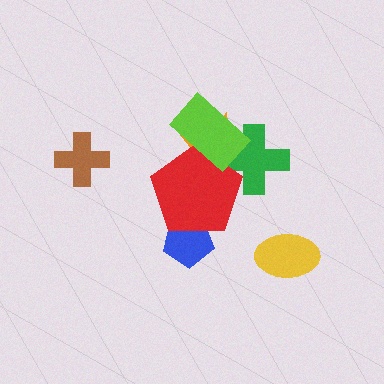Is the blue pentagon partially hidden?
Yes, it is partially covered by another shape.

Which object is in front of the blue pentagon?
The red pentagon is in front of the blue pentagon.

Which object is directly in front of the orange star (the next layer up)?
The green cross is directly in front of the orange star.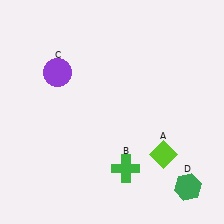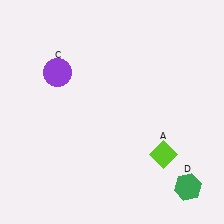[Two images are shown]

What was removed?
The green cross (B) was removed in Image 2.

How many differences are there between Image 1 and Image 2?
There is 1 difference between the two images.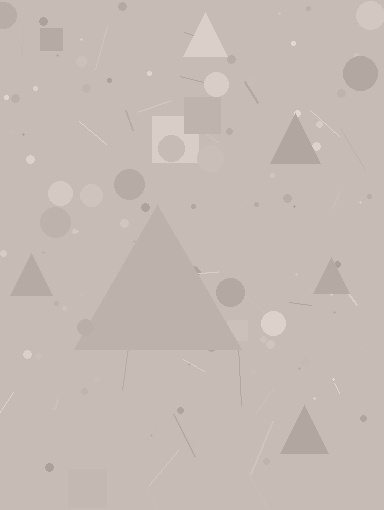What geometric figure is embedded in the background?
A triangle is embedded in the background.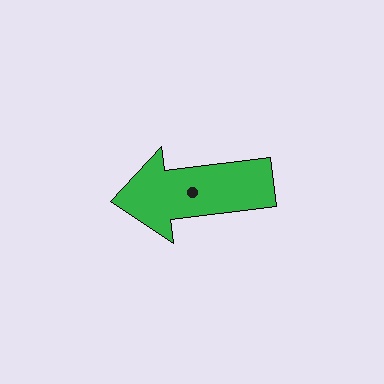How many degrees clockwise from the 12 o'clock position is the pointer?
Approximately 263 degrees.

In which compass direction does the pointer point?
West.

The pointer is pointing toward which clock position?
Roughly 9 o'clock.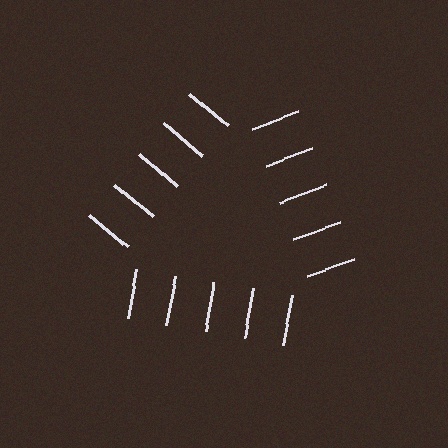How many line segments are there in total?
15 — 5 along each of the 3 edges.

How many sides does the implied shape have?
3 sides — the line-ends trace a triangle.